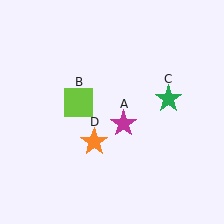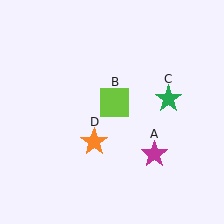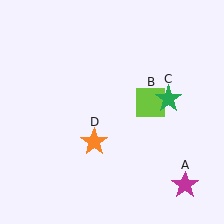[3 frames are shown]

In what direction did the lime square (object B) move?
The lime square (object B) moved right.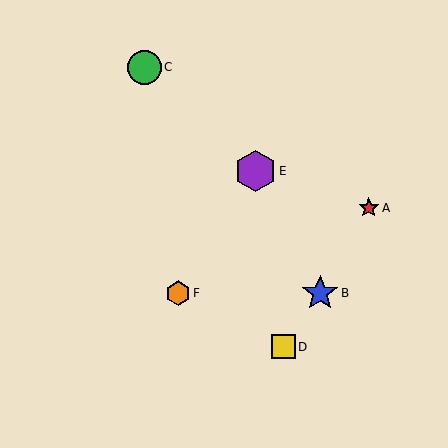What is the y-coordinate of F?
Object F is at y≈293.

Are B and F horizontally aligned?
Yes, both are at y≈293.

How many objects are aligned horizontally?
2 objects (B, F) are aligned horizontally.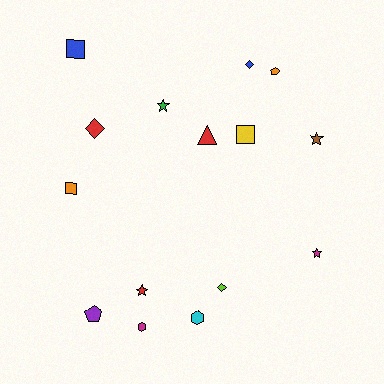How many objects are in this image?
There are 15 objects.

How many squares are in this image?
There are 3 squares.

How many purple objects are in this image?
There is 1 purple object.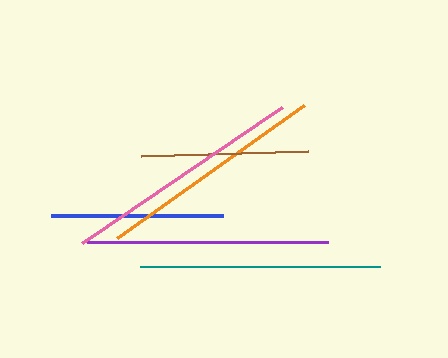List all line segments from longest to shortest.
From longest to shortest: pink, purple, teal, orange, blue, brown.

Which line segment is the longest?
The pink line is the longest at approximately 242 pixels.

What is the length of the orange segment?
The orange segment is approximately 230 pixels long.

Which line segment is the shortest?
The brown line is the shortest at approximately 167 pixels.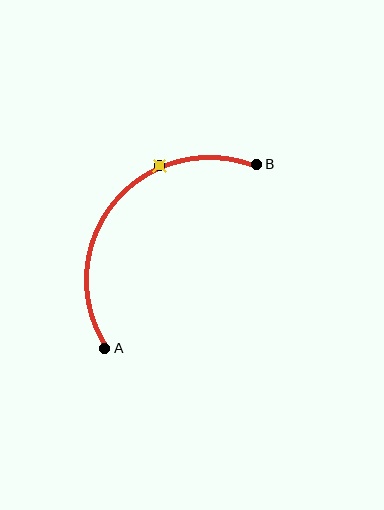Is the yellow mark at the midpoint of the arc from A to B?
No. The yellow mark lies on the arc but is closer to endpoint B. The arc midpoint would be at the point on the curve equidistant along the arc from both A and B.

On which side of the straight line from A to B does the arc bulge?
The arc bulges above and to the left of the straight line connecting A and B.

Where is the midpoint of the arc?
The arc midpoint is the point on the curve farthest from the straight line joining A and B. It sits above and to the left of that line.